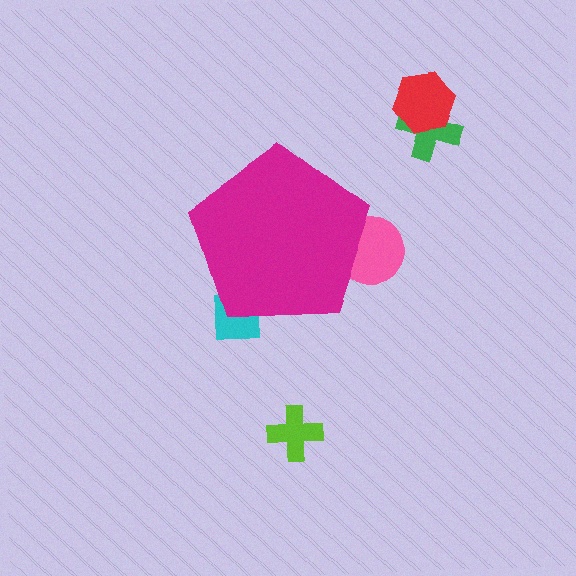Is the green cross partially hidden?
No, the green cross is fully visible.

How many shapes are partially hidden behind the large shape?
2 shapes are partially hidden.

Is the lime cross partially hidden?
No, the lime cross is fully visible.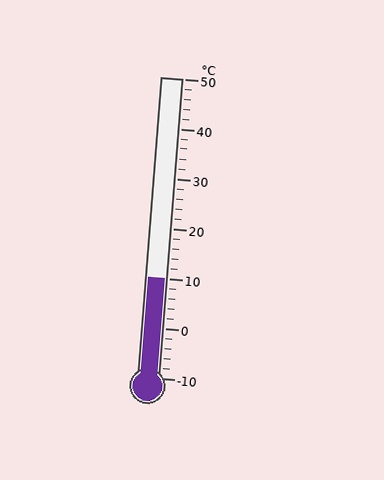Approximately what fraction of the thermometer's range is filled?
The thermometer is filled to approximately 35% of its range.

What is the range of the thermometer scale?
The thermometer scale ranges from -10°C to 50°C.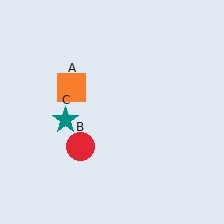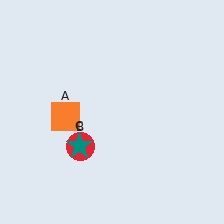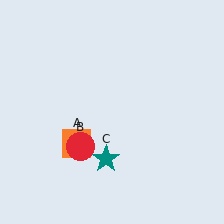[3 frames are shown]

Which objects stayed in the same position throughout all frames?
Red circle (object B) remained stationary.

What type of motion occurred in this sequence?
The orange square (object A), teal star (object C) rotated counterclockwise around the center of the scene.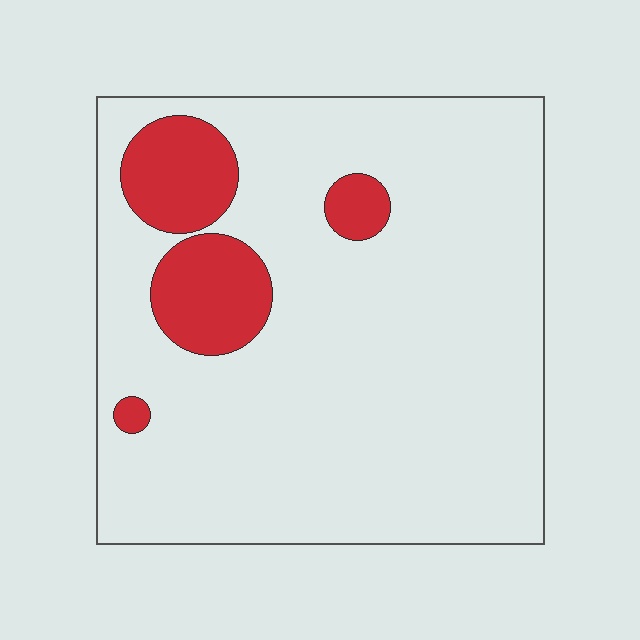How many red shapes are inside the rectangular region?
4.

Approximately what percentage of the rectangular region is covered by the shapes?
Approximately 15%.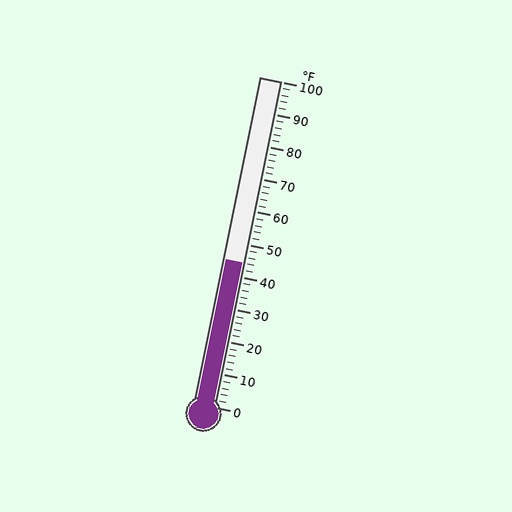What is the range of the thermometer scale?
The thermometer scale ranges from 0°F to 100°F.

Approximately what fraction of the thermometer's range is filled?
The thermometer is filled to approximately 45% of its range.